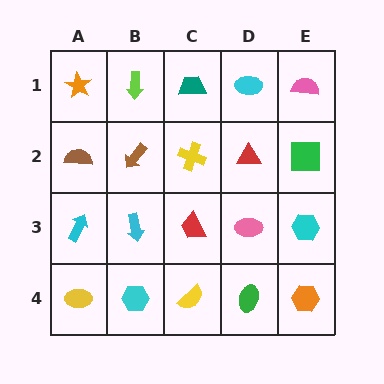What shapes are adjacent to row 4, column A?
A cyan arrow (row 3, column A), a cyan hexagon (row 4, column B).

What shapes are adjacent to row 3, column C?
A yellow cross (row 2, column C), a yellow semicircle (row 4, column C), a cyan arrow (row 3, column B), a pink ellipse (row 3, column D).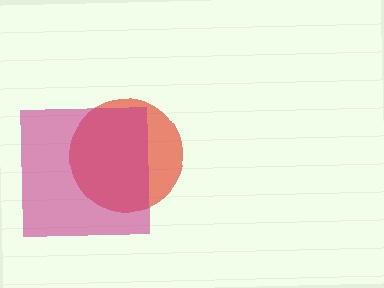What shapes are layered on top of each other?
The layered shapes are: a red circle, a magenta square.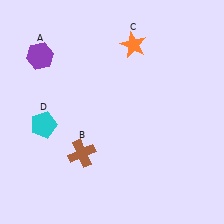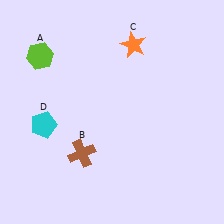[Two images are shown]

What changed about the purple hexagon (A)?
In Image 1, A is purple. In Image 2, it changed to lime.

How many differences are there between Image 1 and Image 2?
There is 1 difference between the two images.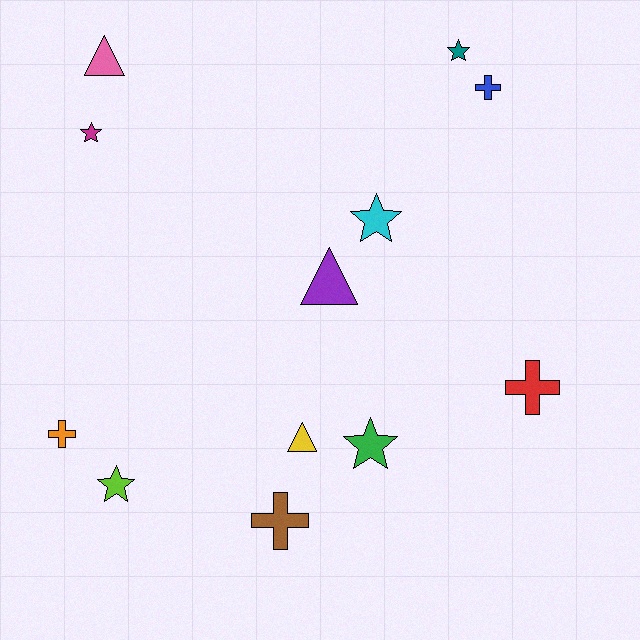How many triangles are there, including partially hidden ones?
There are 3 triangles.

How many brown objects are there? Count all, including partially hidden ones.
There is 1 brown object.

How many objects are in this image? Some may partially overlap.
There are 12 objects.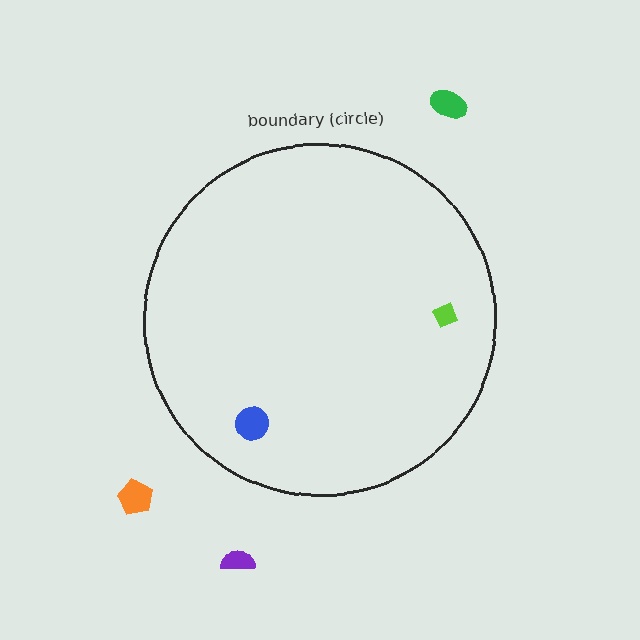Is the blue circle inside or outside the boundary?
Inside.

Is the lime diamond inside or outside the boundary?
Inside.